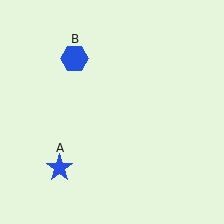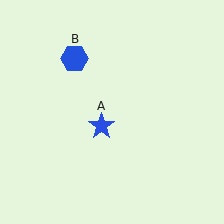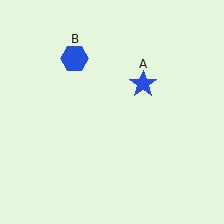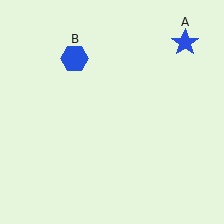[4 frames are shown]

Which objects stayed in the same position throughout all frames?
Blue hexagon (object B) remained stationary.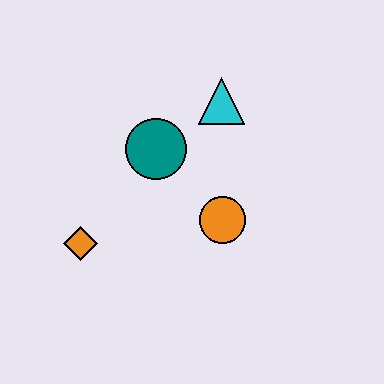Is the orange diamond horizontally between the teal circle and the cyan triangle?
No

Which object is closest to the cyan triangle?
The teal circle is closest to the cyan triangle.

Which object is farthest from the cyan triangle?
The orange diamond is farthest from the cyan triangle.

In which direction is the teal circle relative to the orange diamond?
The teal circle is above the orange diamond.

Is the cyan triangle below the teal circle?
No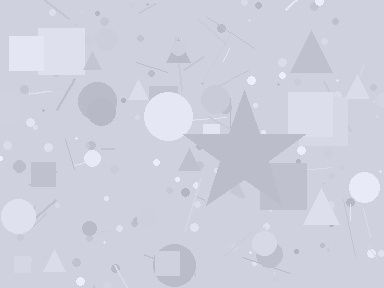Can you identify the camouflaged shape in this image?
The camouflaged shape is a star.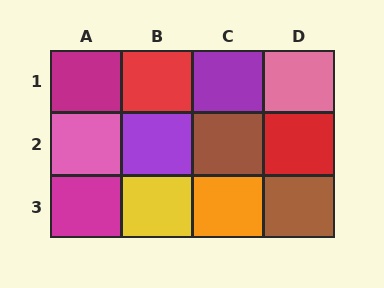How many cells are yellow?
1 cell is yellow.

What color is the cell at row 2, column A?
Pink.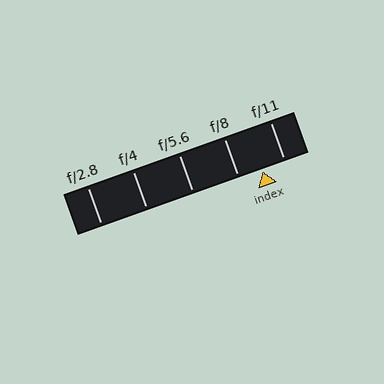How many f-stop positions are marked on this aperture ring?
There are 5 f-stop positions marked.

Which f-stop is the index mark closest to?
The index mark is closest to f/11.